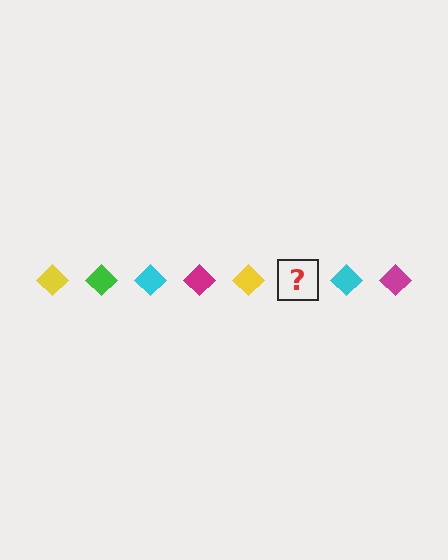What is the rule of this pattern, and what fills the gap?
The rule is that the pattern cycles through yellow, green, cyan, magenta diamonds. The gap should be filled with a green diamond.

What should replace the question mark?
The question mark should be replaced with a green diamond.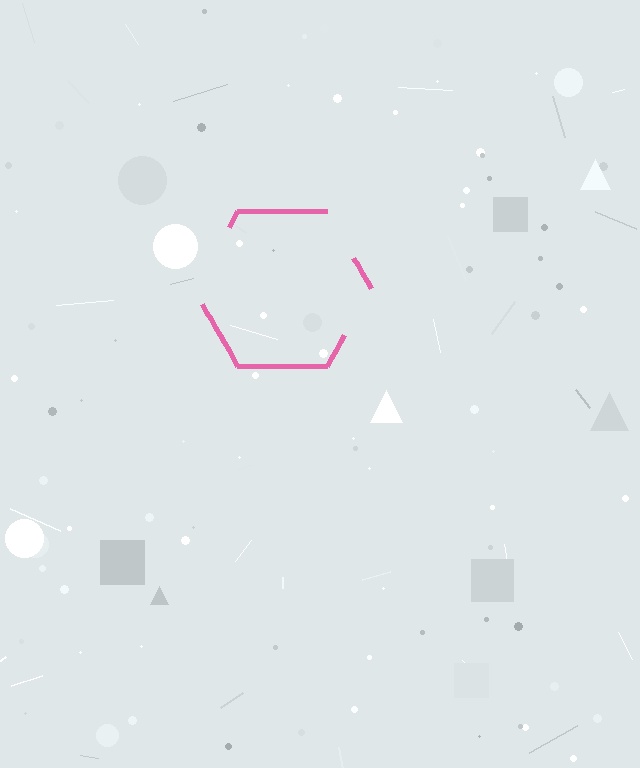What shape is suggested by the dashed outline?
The dashed outline suggests a hexagon.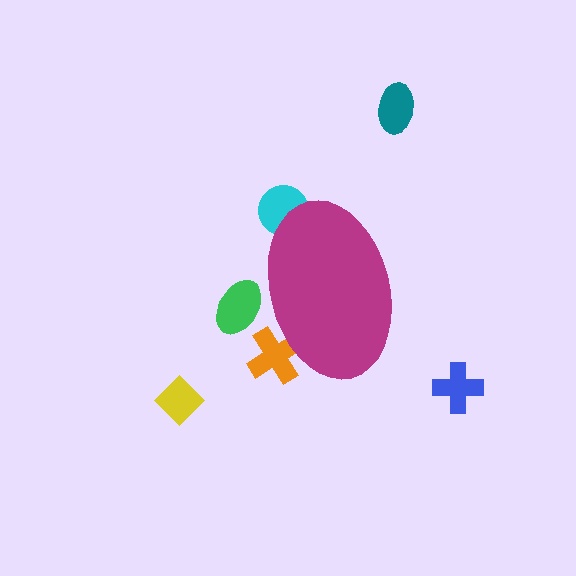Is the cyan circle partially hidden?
Yes, the cyan circle is partially hidden behind the magenta ellipse.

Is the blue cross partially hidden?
No, the blue cross is fully visible.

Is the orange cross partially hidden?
Yes, the orange cross is partially hidden behind the magenta ellipse.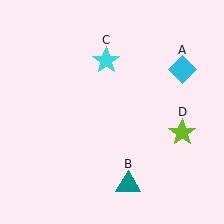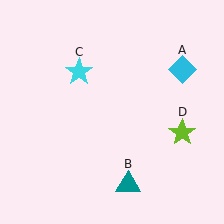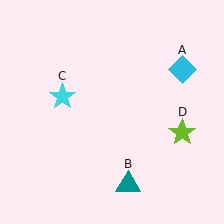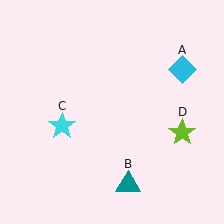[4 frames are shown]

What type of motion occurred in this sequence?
The cyan star (object C) rotated counterclockwise around the center of the scene.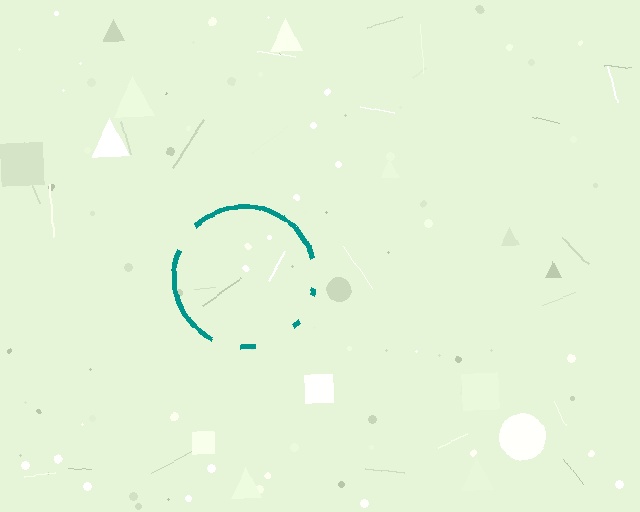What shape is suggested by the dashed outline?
The dashed outline suggests a circle.